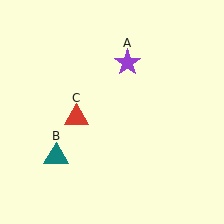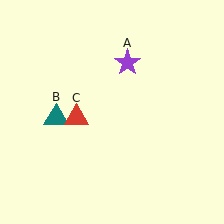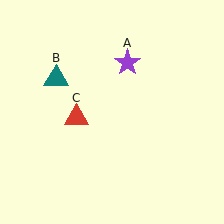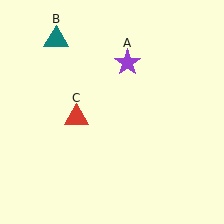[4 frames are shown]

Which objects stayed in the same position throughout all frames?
Purple star (object A) and red triangle (object C) remained stationary.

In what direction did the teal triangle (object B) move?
The teal triangle (object B) moved up.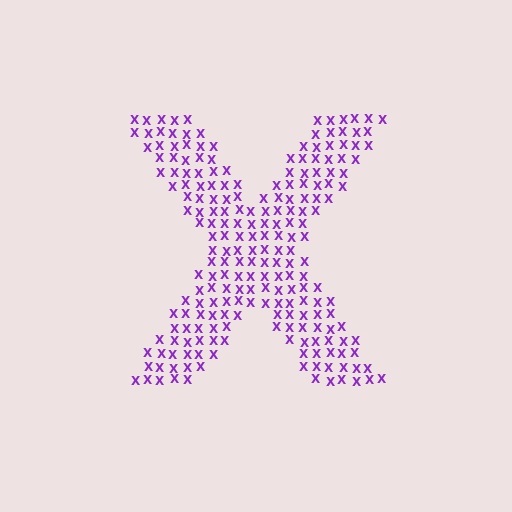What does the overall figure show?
The overall figure shows the letter X.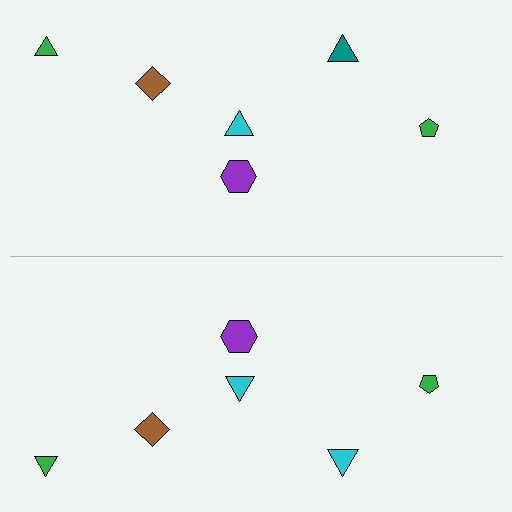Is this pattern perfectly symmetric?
No, the pattern is not perfectly symmetric. The cyan triangle on the bottom side breaks the symmetry — its mirror counterpart is teal.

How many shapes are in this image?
There are 12 shapes in this image.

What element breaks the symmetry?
The cyan triangle on the bottom side breaks the symmetry — its mirror counterpart is teal.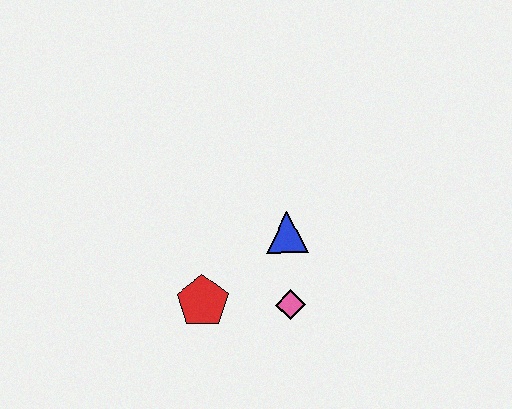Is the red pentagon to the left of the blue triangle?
Yes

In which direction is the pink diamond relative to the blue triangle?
The pink diamond is below the blue triangle.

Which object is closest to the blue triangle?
The pink diamond is closest to the blue triangle.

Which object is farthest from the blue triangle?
The red pentagon is farthest from the blue triangle.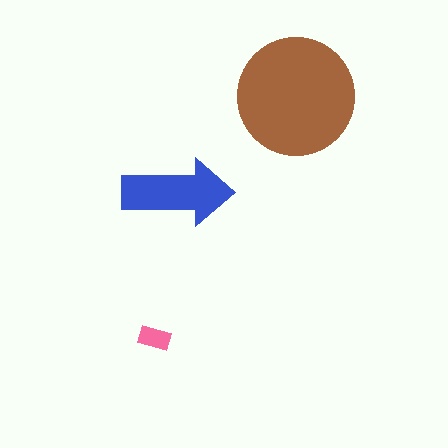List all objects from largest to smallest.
The brown circle, the blue arrow, the pink rectangle.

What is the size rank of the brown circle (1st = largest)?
1st.